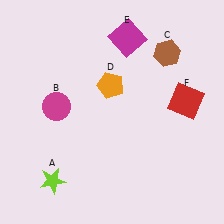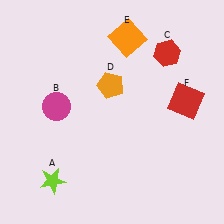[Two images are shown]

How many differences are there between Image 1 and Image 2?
There are 2 differences between the two images.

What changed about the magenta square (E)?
In Image 1, E is magenta. In Image 2, it changed to orange.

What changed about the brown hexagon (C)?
In Image 1, C is brown. In Image 2, it changed to red.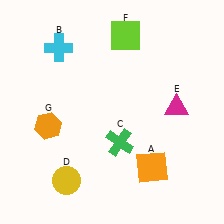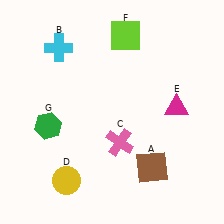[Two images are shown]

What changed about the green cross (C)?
In Image 1, C is green. In Image 2, it changed to pink.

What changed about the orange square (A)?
In Image 1, A is orange. In Image 2, it changed to brown.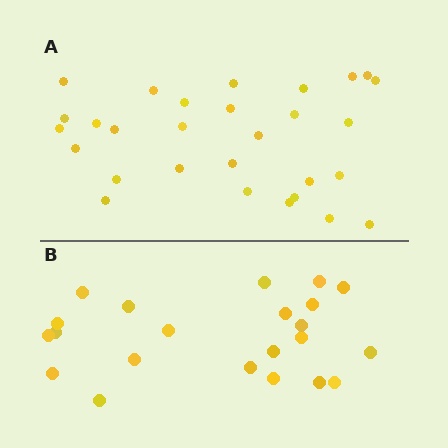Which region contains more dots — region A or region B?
Region A (the top region) has more dots.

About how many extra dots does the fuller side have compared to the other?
Region A has roughly 8 or so more dots than region B.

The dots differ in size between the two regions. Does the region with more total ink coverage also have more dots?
No. Region B has more total ink coverage because its dots are larger, but region A actually contains more individual dots. Total area can be misleading — the number of items is what matters here.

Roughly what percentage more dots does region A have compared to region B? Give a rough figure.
About 30% more.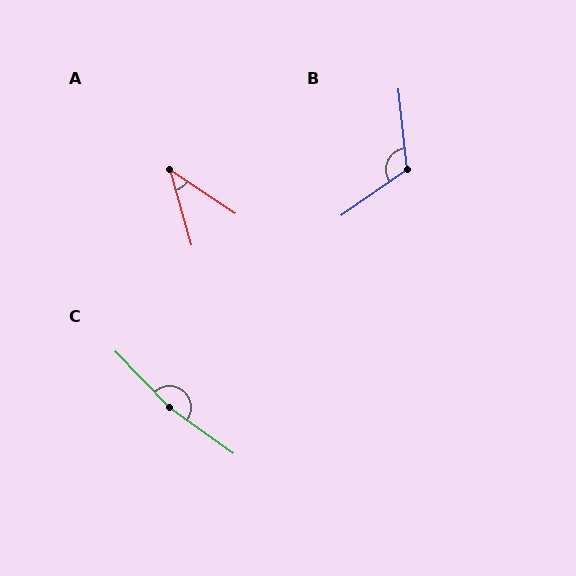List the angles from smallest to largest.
A (41°), B (119°), C (169°).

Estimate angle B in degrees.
Approximately 119 degrees.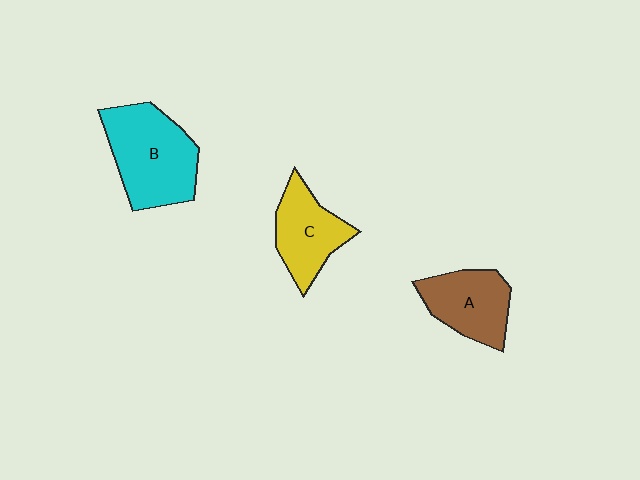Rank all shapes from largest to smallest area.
From largest to smallest: B (cyan), A (brown), C (yellow).